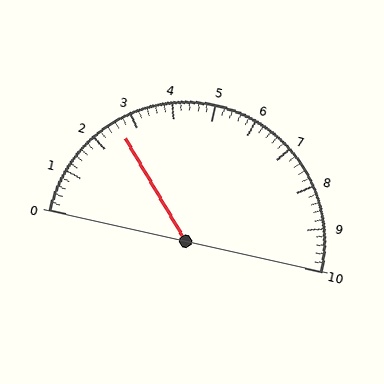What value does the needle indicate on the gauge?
The needle indicates approximately 2.6.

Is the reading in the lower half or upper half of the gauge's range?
The reading is in the lower half of the range (0 to 10).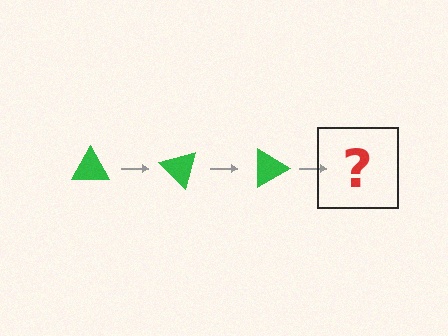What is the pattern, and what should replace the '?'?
The pattern is that the triangle rotates 45 degrees each step. The '?' should be a green triangle rotated 135 degrees.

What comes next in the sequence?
The next element should be a green triangle rotated 135 degrees.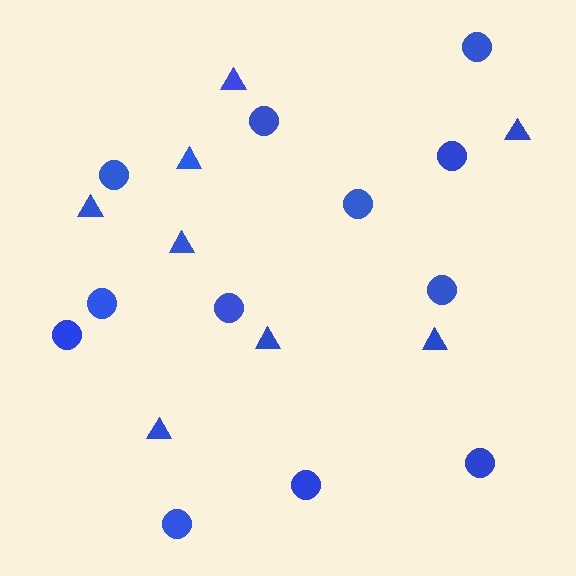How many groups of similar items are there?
There are 2 groups: one group of circles (12) and one group of triangles (8).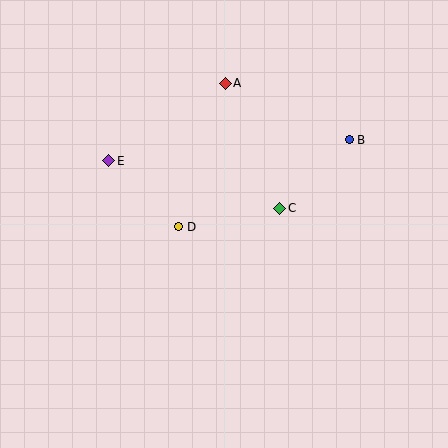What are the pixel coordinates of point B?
Point B is at (349, 140).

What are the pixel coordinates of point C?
Point C is at (280, 208).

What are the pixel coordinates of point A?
Point A is at (225, 83).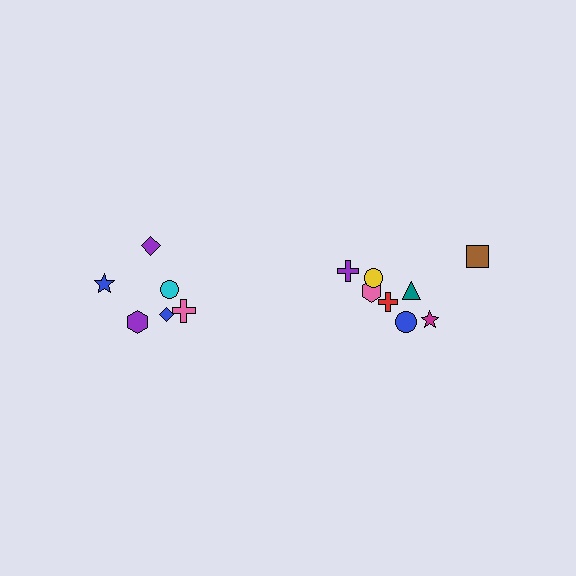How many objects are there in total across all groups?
There are 14 objects.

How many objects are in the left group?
There are 6 objects.